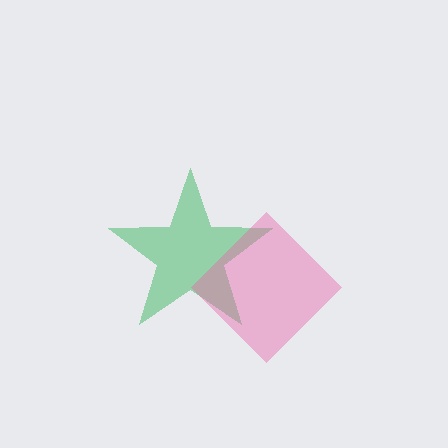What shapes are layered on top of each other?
The layered shapes are: a green star, a pink diamond.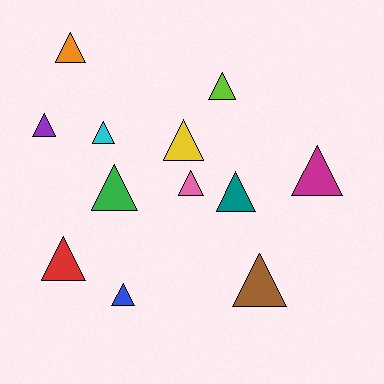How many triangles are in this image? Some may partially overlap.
There are 12 triangles.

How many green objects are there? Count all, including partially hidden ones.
There is 1 green object.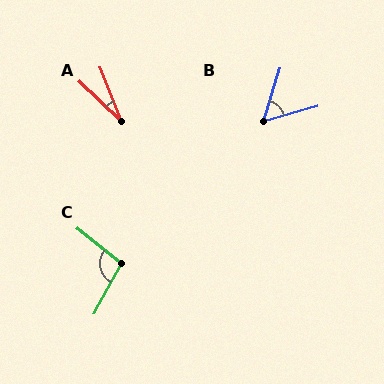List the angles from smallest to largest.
A (24°), B (57°), C (100°).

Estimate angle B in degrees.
Approximately 57 degrees.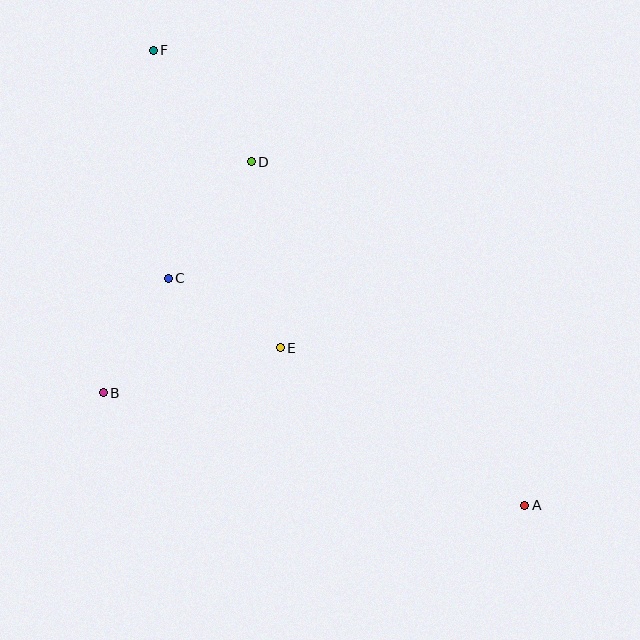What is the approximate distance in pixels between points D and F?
The distance between D and F is approximately 149 pixels.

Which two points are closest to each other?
Points C and E are closest to each other.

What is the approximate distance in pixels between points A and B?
The distance between A and B is approximately 436 pixels.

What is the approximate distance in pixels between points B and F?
The distance between B and F is approximately 347 pixels.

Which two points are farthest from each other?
Points A and F are farthest from each other.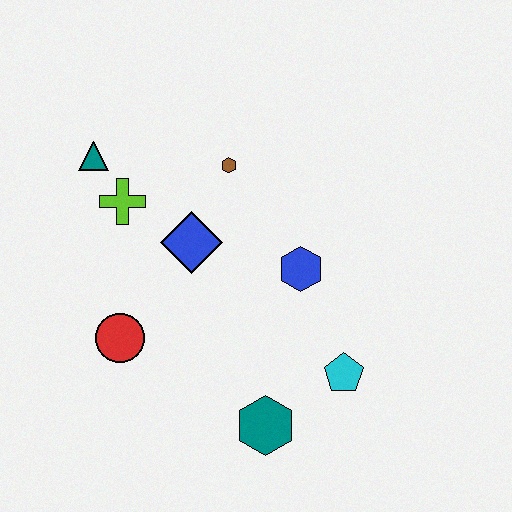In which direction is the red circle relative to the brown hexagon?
The red circle is below the brown hexagon.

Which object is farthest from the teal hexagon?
The teal triangle is farthest from the teal hexagon.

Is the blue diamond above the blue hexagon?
Yes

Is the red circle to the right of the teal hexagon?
No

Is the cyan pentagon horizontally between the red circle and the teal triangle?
No